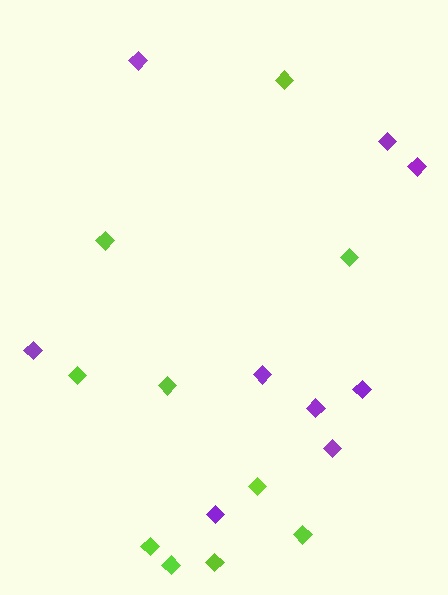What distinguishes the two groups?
There are 2 groups: one group of lime diamonds (10) and one group of purple diamonds (9).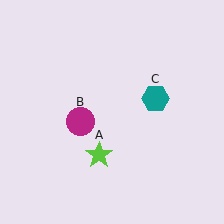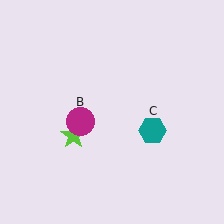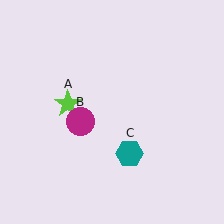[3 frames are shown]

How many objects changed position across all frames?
2 objects changed position: lime star (object A), teal hexagon (object C).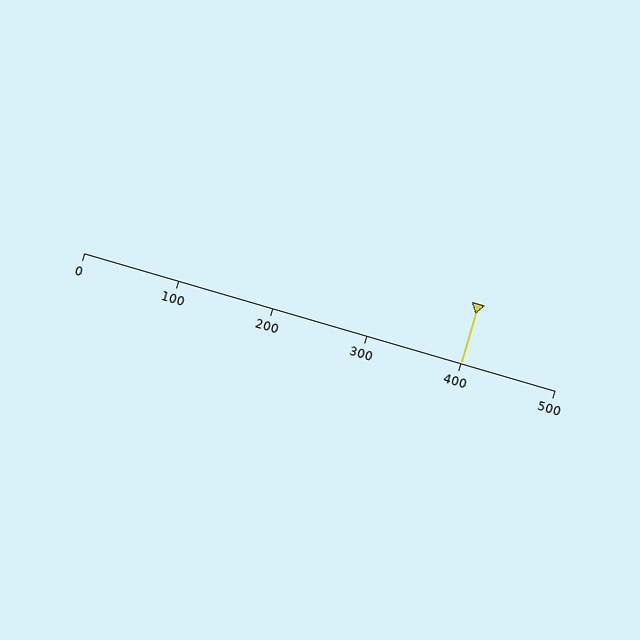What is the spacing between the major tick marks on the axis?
The major ticks are spaced 100 apart.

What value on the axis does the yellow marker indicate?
The marker indicates approximately 400.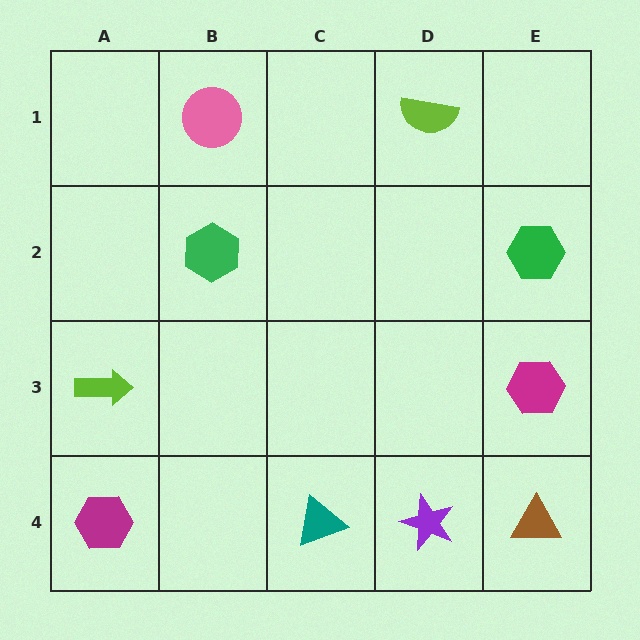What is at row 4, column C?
A teal triangle.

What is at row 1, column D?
A lime semicircle.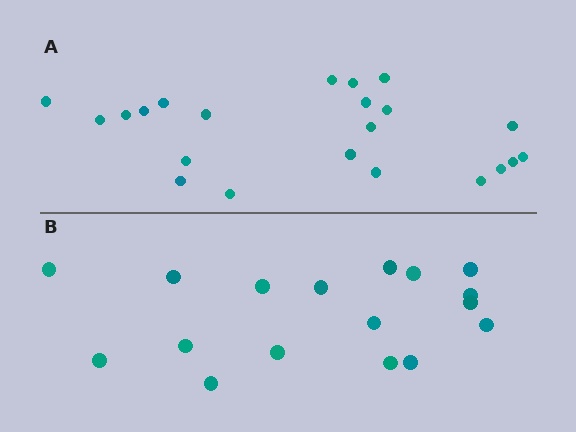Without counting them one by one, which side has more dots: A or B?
Region A (the top region) has more dots.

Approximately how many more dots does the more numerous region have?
Region A has about 5 more dots than region B.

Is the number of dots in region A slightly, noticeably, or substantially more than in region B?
Region A has noticeably more, but not dramatically so. The ratio is roughly 1.3 to 1.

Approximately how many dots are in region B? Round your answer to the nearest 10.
About 20 dots. (The exact count is 17, which rounds to 20.)